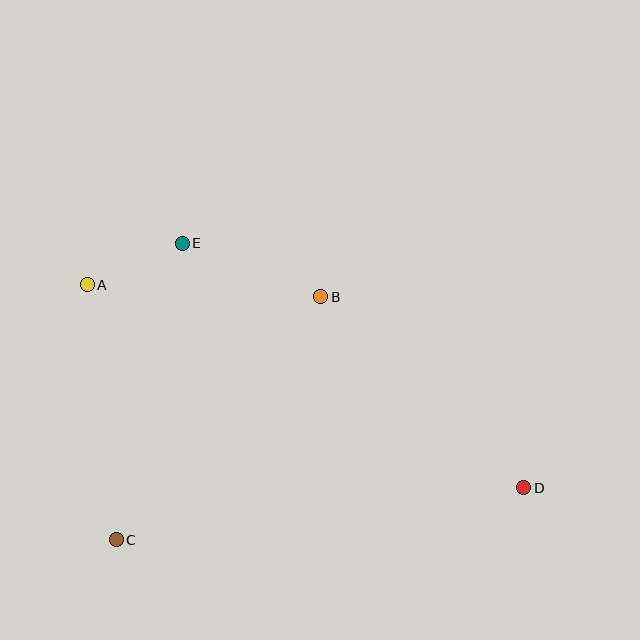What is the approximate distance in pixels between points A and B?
The distance between A and B is approximately 234 pixels.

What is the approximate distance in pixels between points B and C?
The distance between B and C is approximately 317 pixels.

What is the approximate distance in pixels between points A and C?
The distance between A and C is approximately 257 pixels.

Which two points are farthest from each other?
Points A and D are farthest from each other.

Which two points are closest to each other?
Points A and E are closest to each other.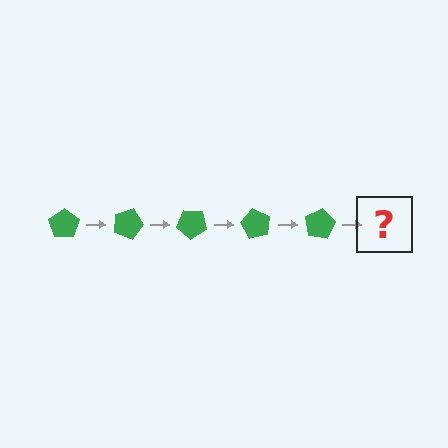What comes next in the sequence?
The next element should be a green pentagon rotated 100 degrees.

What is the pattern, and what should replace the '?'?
The pattern is that the pentagon rotates 20 degrees each step. The '?' should be a green pentagon rotated 100 degrees.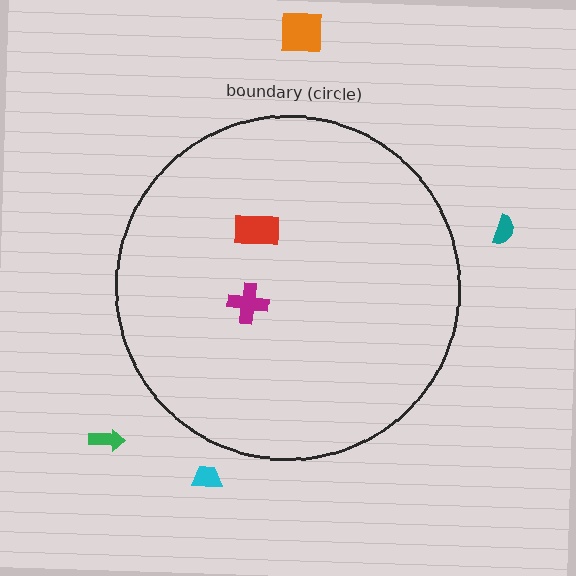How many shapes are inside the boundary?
2 inside, 4 outside.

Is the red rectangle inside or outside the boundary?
Inside.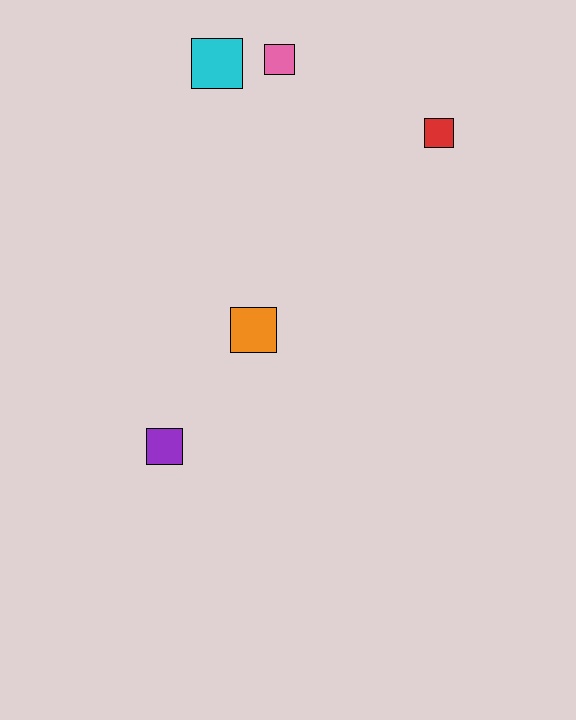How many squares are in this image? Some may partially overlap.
There are 5 squares.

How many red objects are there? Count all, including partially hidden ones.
There is 1 red object.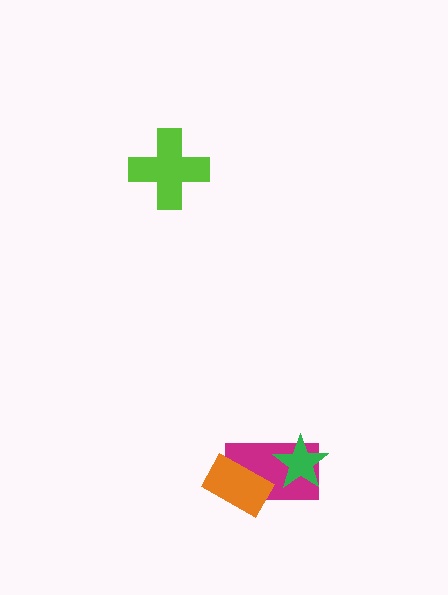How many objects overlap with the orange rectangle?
1 object overlaps with the orange rectangle.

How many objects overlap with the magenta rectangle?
2 objects overlap with the magenta rectangle.